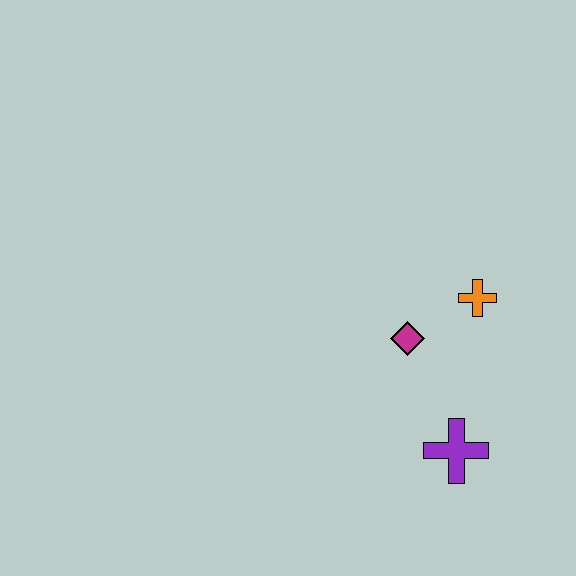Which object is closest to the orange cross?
The magenta diamond is closest to the orange cross.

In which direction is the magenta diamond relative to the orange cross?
The magenta diamond is to the left of the orange cross.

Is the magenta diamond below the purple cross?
No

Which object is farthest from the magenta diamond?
The purple cross is farthest from the magenta diamond.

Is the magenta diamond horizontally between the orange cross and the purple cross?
No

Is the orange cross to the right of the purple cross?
Yes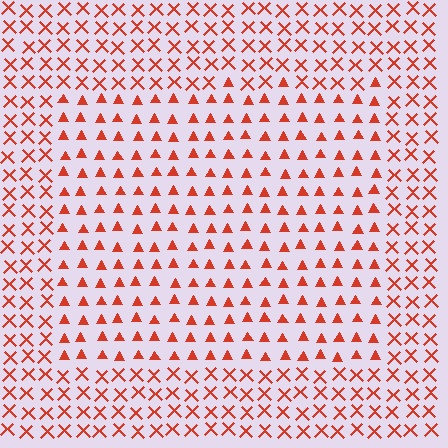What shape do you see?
I see a rectangle.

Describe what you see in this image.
The image is filled with small red elements arranged in a uniform grid. A rectangle-shaped region contains triangles, while the surrounding area contains X marks. The boundary is defined purely by the change in element shape.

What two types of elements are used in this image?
The image uses triangles inside the rectangle region and X marks outside it.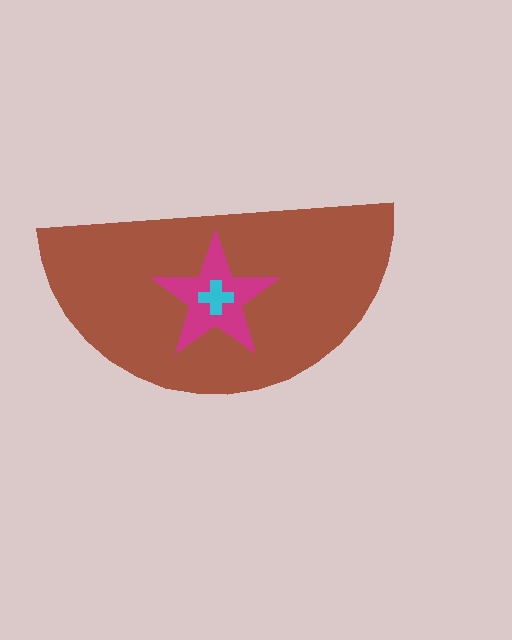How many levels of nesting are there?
3.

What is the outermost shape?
The brown semicircle.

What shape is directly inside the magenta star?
The cyan cross.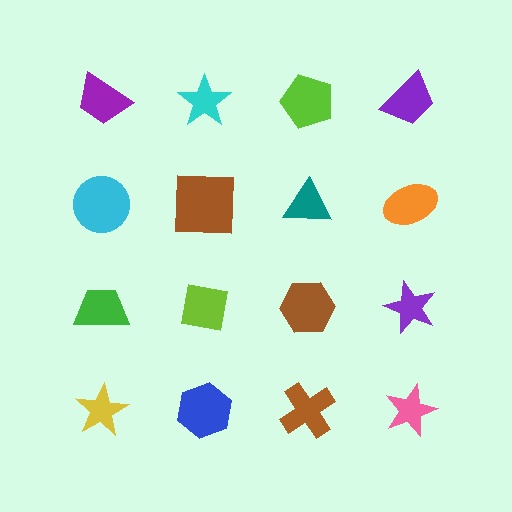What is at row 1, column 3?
A lime pentagon.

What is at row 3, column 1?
A green trapezoid.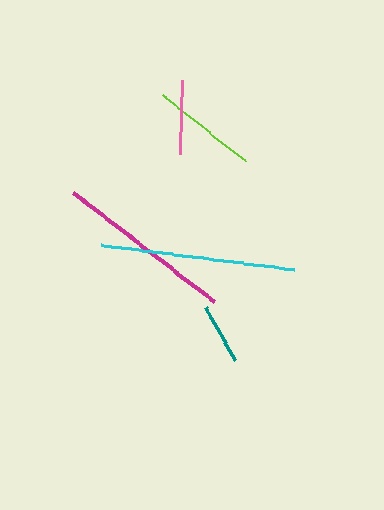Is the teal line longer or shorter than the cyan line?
The cyan line is longer than the teal line.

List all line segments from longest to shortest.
From longest to shortest: cyan, magenta, lime, pink, teal.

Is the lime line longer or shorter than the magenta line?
The magenta line is longer than the lime line.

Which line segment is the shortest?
The teal line is the shortest at approximately 60 pixels.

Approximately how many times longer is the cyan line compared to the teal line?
The cyan line is approximately 3.2 times the length of the teal line.